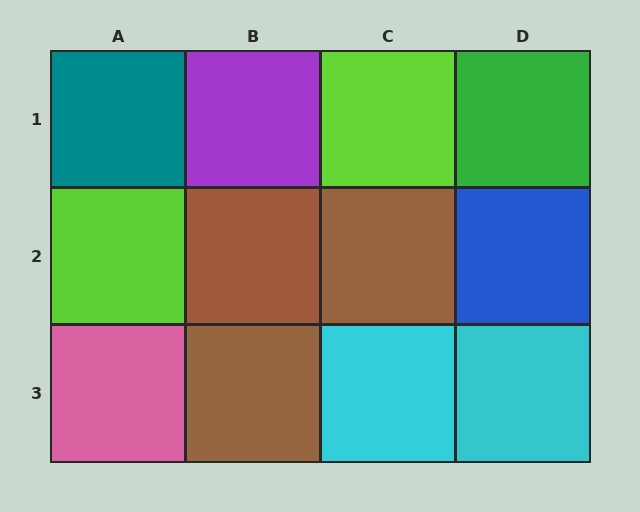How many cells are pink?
1 cell is pink.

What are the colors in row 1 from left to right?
Teal, purple, lime, green.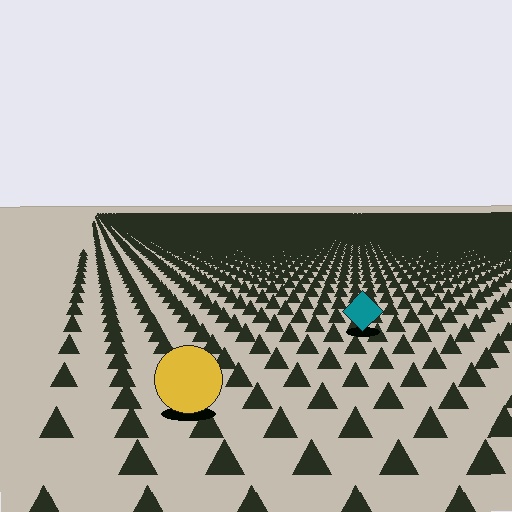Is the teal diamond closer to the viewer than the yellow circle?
No. The yellow circle is closer — you can tell from the texture gradient: the ground texture is coarser near it.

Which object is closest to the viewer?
The yellow circle is closest. The texture marks near it are larger and more spread out.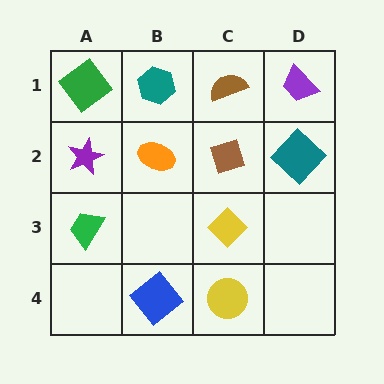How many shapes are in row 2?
4 shapes.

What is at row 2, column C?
A brown diamond.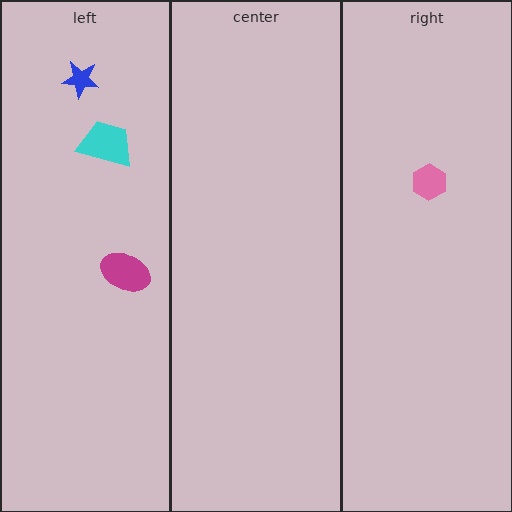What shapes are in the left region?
The magenta ellipse, the blue star, the cyan trapezoid.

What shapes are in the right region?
The pink hexagon.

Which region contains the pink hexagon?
The right region.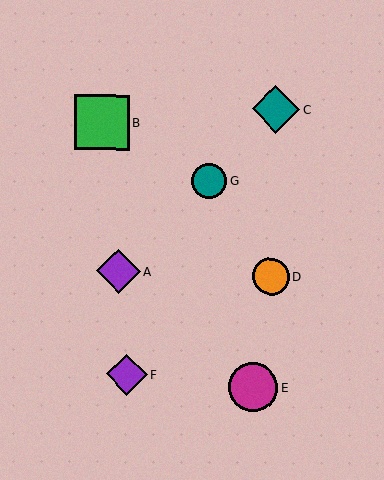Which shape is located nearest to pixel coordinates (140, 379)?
The purple diamond (labeled F) at (127, 375) is nearest to that location.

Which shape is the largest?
The green square (labeled B) is the largest.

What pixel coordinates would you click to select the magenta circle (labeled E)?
Click at (253, 387) to select the magenta circle E.